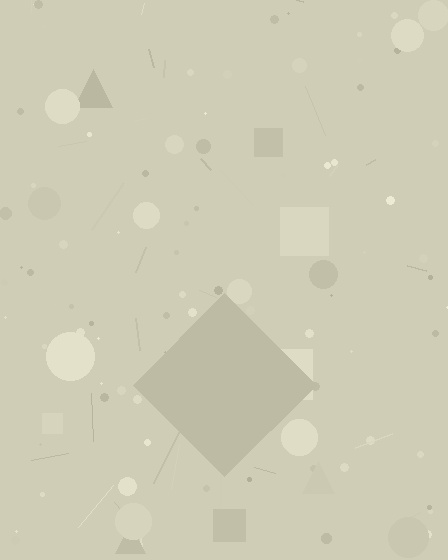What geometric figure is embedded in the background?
A diamond is embedded in the background.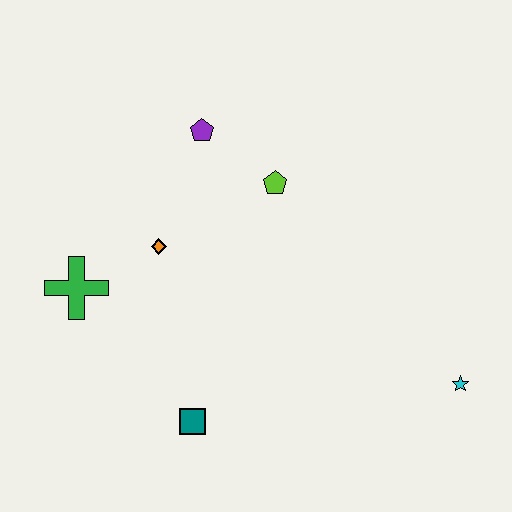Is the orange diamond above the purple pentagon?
No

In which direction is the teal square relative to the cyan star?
The teal square is to the left of the cyan star.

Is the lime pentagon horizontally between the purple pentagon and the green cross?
No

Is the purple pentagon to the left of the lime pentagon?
Yes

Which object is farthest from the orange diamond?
The cyan star is farthest from the orange diamond.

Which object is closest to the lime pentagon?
The purple pentagon is closest to the lime pentagon.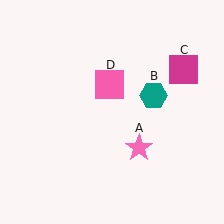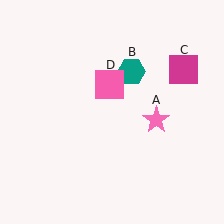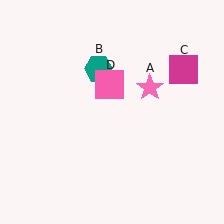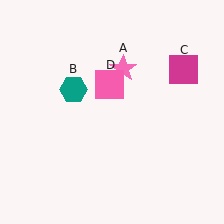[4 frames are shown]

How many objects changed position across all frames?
2 objects changed position: pink star (object A), teal hexagon (object B).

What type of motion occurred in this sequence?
The pink star (object A), teal hexagon (object B) rotated counterclockwise around the center of the scene.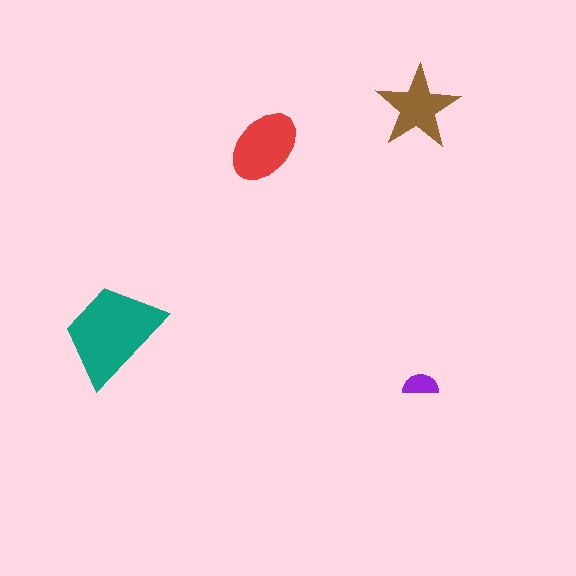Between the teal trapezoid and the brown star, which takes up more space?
The teal trapezoid.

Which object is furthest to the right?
The purple semicircle is rightmost.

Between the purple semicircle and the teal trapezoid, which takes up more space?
The teal trapezoid.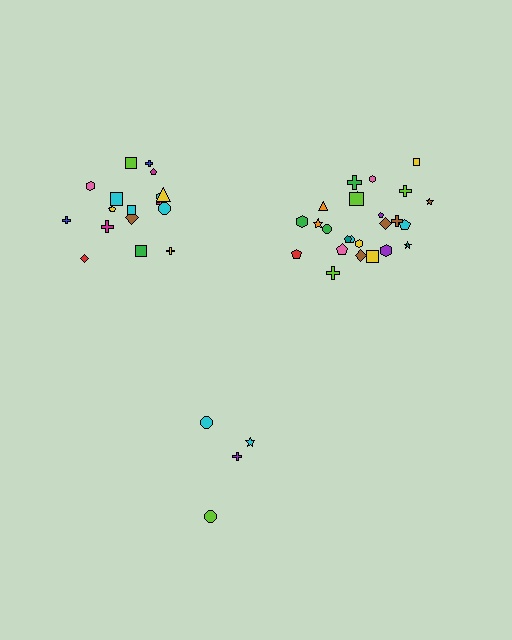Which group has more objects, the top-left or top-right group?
The top-right group.